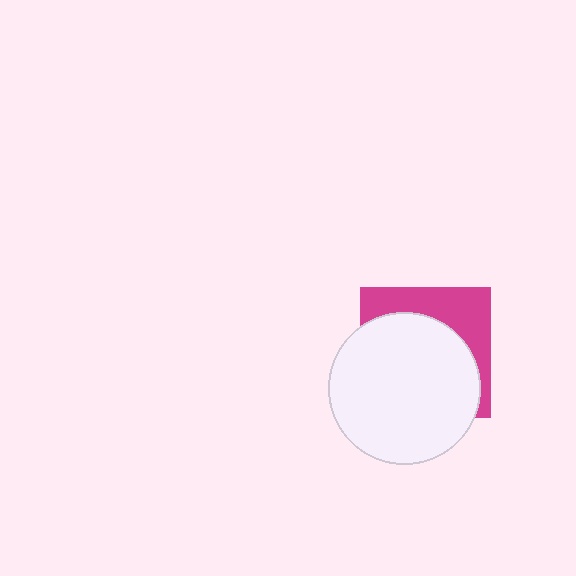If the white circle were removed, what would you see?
You would see the complete magenta square.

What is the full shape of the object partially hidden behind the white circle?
The partially hidden object is a magenta square.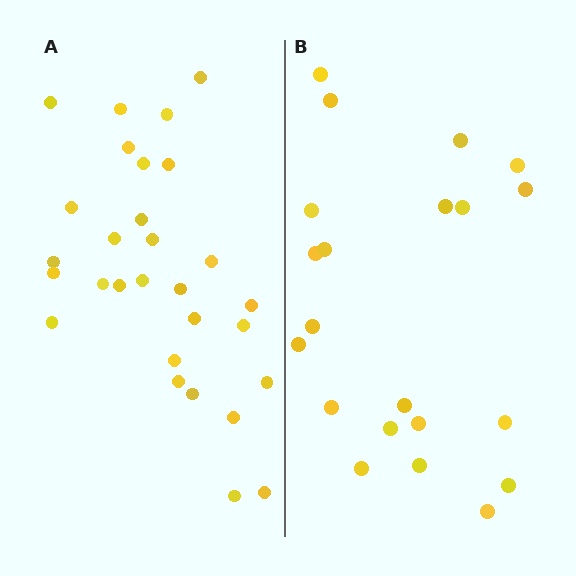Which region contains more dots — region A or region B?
Region A (the left region) has more dots.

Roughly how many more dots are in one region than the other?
Region A has roughly 8 or so more dots than region B.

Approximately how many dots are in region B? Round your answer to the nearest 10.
About 20 dots. (The exact count is 21, which rounds to 20.)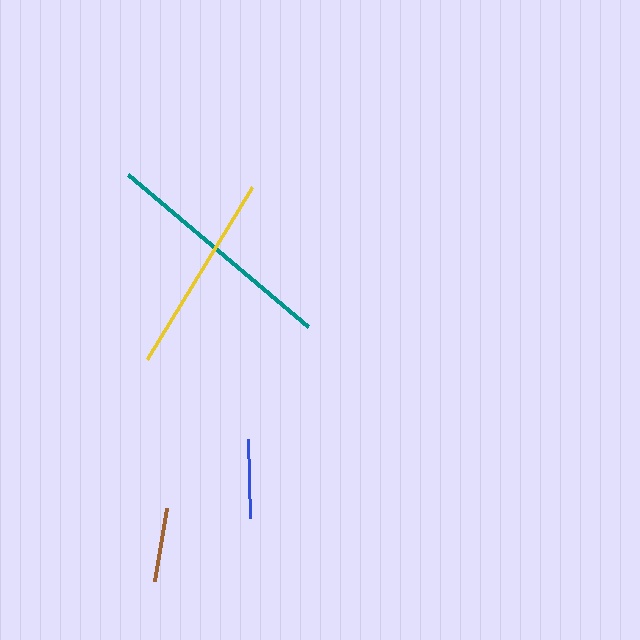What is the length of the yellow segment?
The yellow segment is approximately 201 pixels long.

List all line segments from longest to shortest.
From longest to shortest: teal, yellow, blue, brown.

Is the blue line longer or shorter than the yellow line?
The yellow line is longer than the blue line.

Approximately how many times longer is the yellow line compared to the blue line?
The yellow line is approximately 2.5 times the length of the blue line.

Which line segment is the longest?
The teal line is the longest at approximately 235 pixels.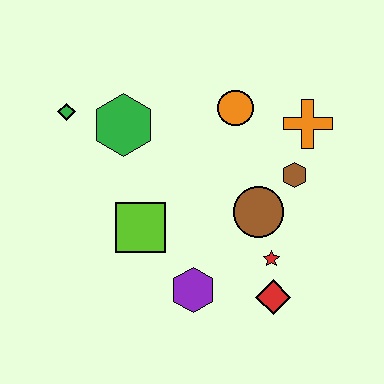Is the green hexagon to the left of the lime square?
Yes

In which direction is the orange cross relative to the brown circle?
The orange cross is above the brown circle.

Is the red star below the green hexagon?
Yes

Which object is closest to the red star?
The red diamond is closest to the red star.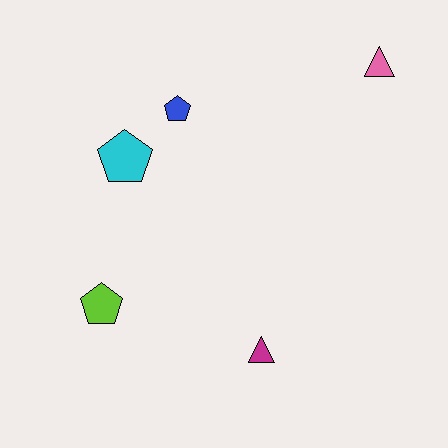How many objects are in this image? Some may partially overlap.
There are 5 objects.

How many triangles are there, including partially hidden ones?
There are 2 triangles.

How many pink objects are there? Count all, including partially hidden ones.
There is 1 pink object.